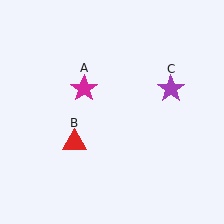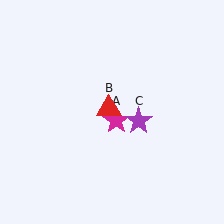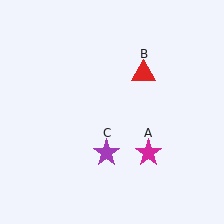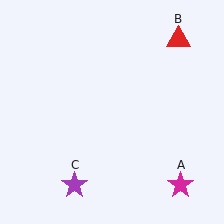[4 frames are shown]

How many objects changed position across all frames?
3 objects changed position: magenta star (object A), red triangle (object B), purple star (object C).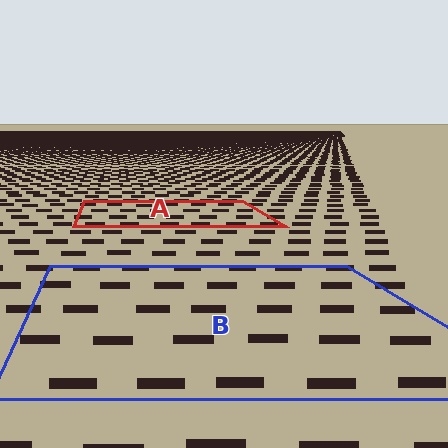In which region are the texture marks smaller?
The texture marks are smaller in region A, because it is farther away.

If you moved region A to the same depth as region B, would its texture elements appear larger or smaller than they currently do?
They would appear larger. At a closer depth, the same texture elements are projected at a bigger on-screen size.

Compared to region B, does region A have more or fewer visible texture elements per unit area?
Region A has more texture elements per unit area — they are packed more densely because it is farther away.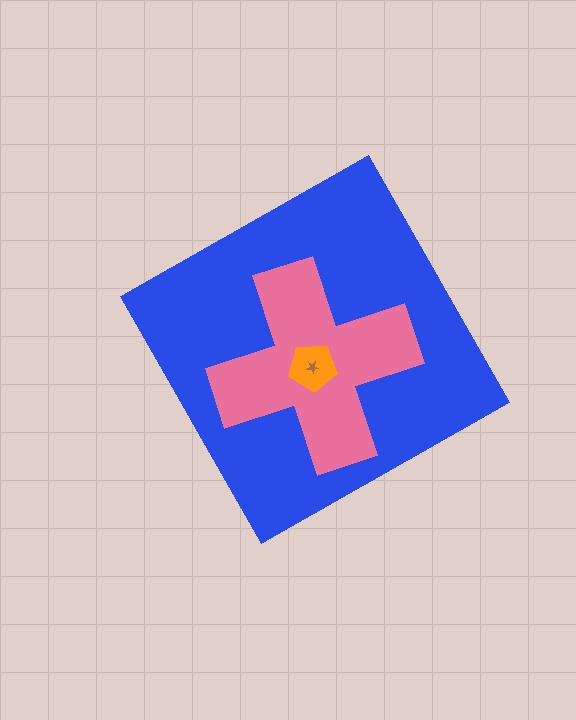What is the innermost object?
The brown star.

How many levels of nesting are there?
4.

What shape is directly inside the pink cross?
The orange pentagon.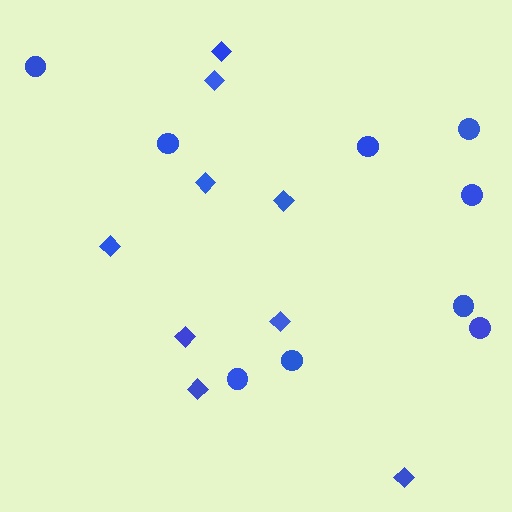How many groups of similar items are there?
There are 2 groups: one group of diamonds (9) and one group of circles (9).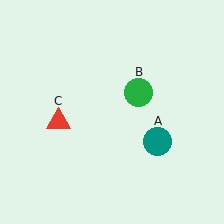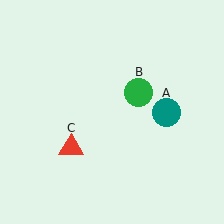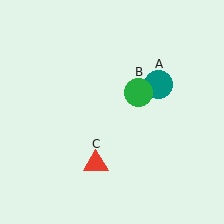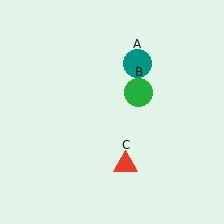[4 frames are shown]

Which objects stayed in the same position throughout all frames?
Green circle (object B) remained stationary.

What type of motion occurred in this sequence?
The teal circle (object A), red triangle (object C) rotated counterclockwise around the center of the scene.